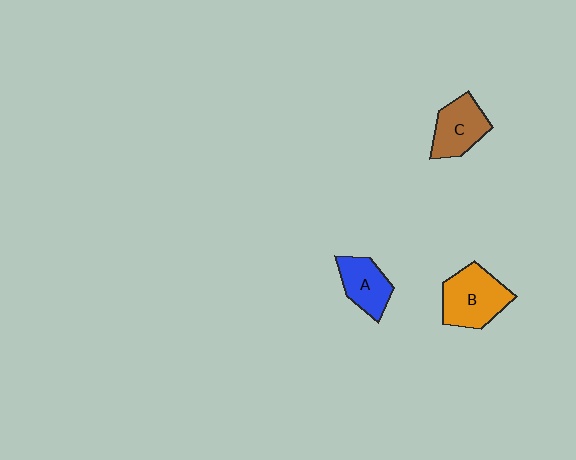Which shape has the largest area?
Shape B (orange).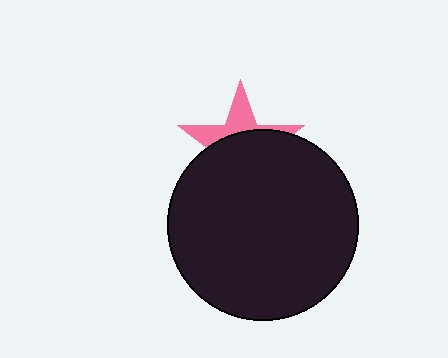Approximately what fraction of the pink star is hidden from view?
Roughly 66% of the pink star is hidden behind the black circle.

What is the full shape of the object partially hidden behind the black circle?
The partially hidden object is a pink star.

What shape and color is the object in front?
The object in front is a black circle.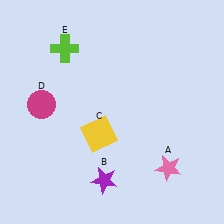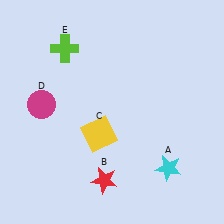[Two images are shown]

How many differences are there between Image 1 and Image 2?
There are 2 differences between the two images.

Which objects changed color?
A changed from pink to cyan. B changed from purple to red.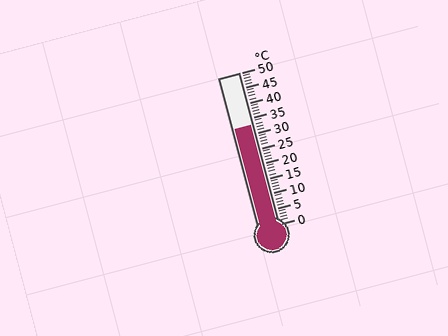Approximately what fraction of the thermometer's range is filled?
The thermometer is filled to approximately 65% of its range.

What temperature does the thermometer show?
The thermometer shows approximately 33°C.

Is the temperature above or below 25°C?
The temperature is above 25°C.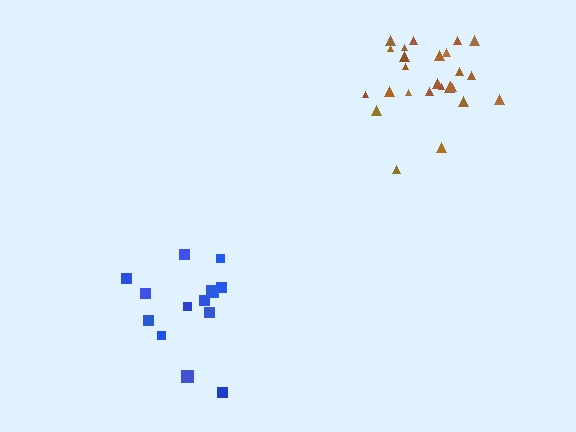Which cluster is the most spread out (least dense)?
Blue.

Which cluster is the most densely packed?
Brown.